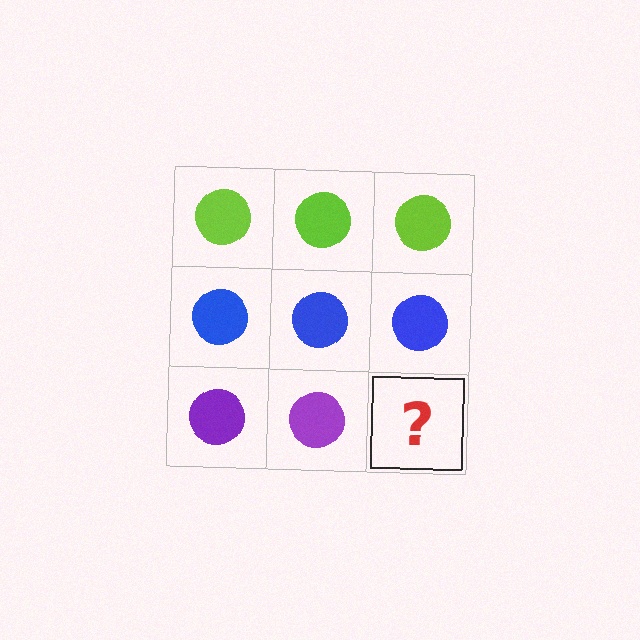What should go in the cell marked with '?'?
The missing cell should contain a purple circle.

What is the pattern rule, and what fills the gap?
The rule is that each row has a consistent color. The gap should be filled with a purple circle.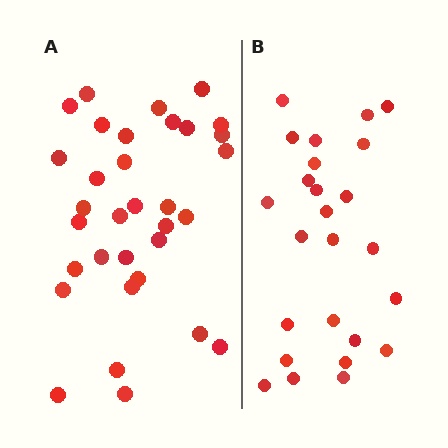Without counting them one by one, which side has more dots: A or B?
Region A (the left region) has more dots.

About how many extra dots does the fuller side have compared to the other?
Region A has roughly 8 or so more dots than region B.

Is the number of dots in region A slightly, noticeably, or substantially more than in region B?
Region A has noticeably more, but not dramatically so. The ratio is roughly 1.3 to 1.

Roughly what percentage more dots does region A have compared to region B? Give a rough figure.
About 30% more.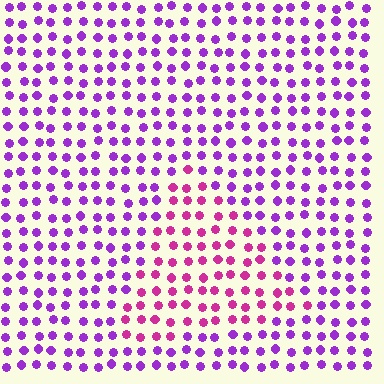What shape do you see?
I see a triangle.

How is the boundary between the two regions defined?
The boundary is defined purely by a slight shift in hue (about 39 degrees). Spacing, size, and orientation are identical on both sides.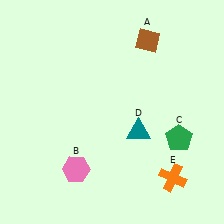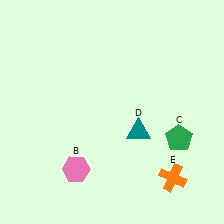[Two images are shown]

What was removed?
The brown diamond (A) was removed in Image 2.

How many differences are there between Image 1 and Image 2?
There is 1 difference between the two images.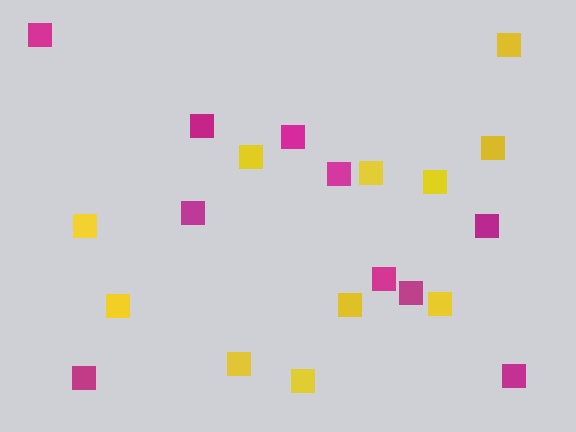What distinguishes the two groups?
There are 2 groups: one group of yellow squares (11) and one group of magenta squares (10).